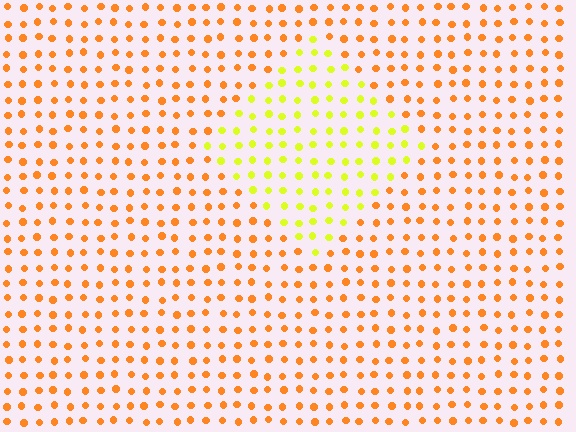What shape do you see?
I see a diamond.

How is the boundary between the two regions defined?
The boundary is defined purely by a slight shift in hue (about 42 degrees). Spacing, size, and orientation are identical on both sides.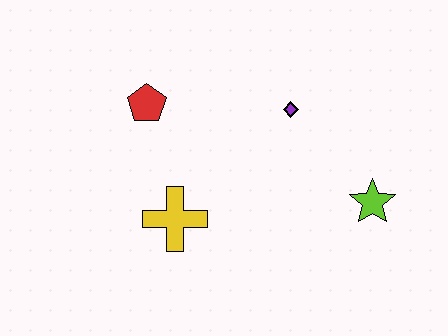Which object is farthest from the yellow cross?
The lime star is farthest from the yellow cross.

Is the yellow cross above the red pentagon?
No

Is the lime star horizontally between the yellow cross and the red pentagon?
No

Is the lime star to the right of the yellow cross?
Yes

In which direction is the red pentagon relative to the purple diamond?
The red pentagon is to the left of the purple diamond.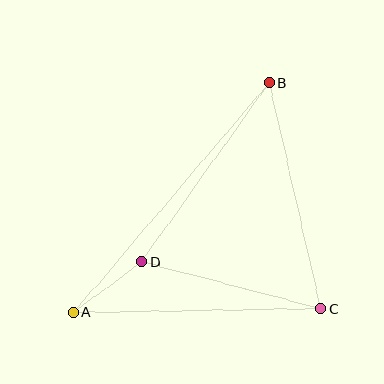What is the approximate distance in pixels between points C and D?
The distance between C and D is approximately 185 pixels.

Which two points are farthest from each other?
Points A and B are farthest from each other.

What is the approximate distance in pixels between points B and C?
The distance between B and C is approximately 232 pixels.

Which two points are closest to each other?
Points A and D are closest to each other.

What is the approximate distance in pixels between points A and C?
The distance between A and C is approximately 248 pixels.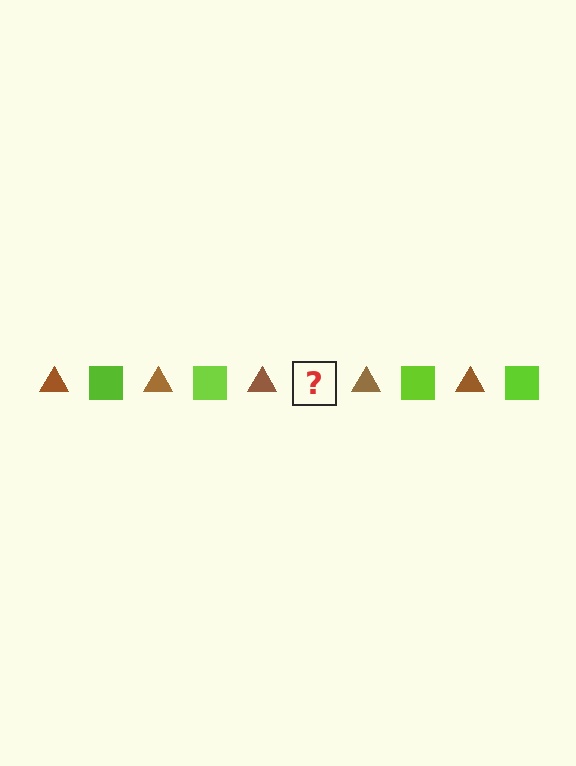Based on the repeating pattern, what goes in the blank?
The blank should be a lime square.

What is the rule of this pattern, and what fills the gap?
The rule is that the pattern alternates between brown triangle and lime square. The gap should be filled with a lime square.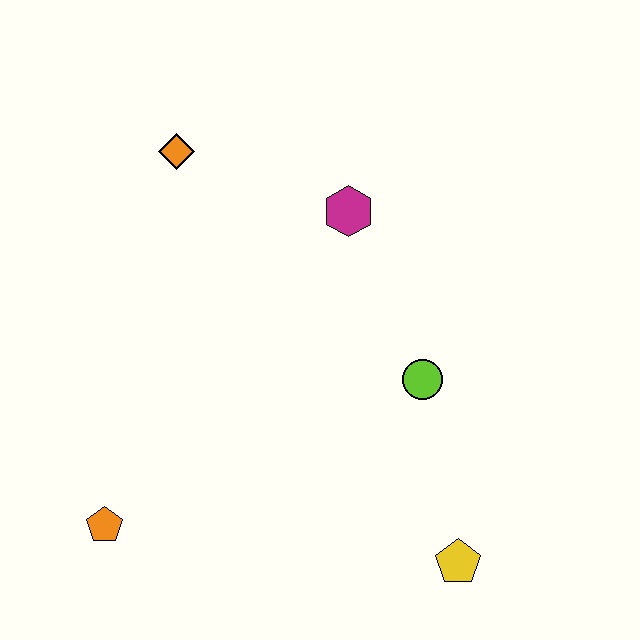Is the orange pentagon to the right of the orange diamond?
No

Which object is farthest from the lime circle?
The orange pentagon is farthest from the lime circle.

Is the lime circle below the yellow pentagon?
No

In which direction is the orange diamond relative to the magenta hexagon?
The orange diamond is to the left of the magenta hexagon.